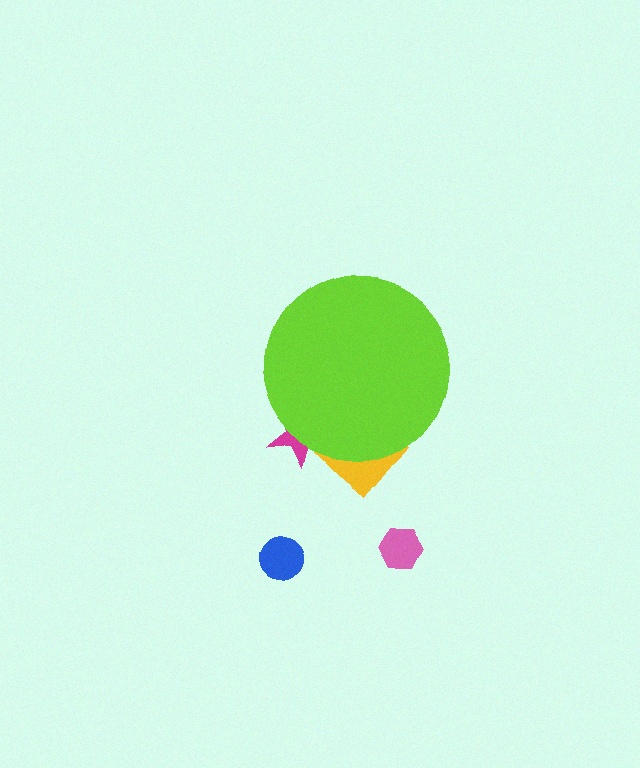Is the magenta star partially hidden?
Yes, the magenta star is partially hidden behind the lime circle.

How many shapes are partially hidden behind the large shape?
2 shapes are partially hidden.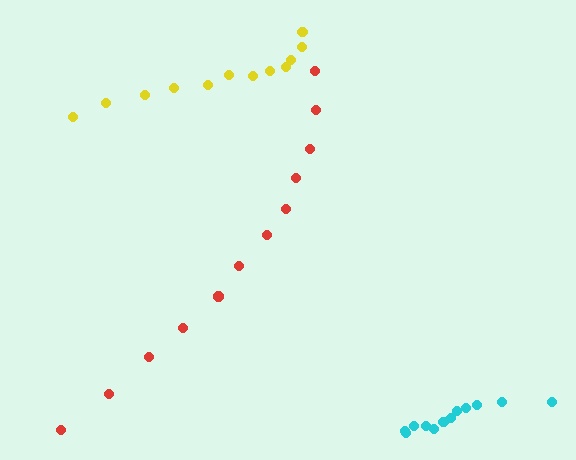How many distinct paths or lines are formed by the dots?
There are 3 distinct paths.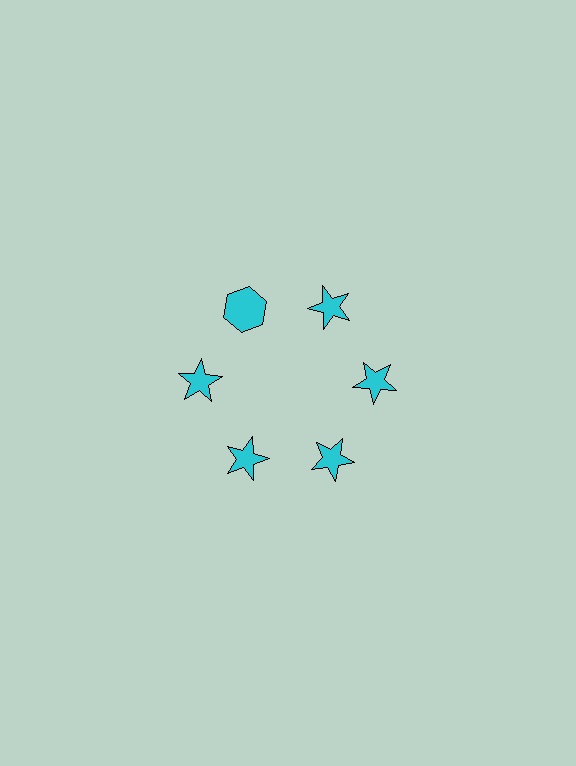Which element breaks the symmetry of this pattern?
The cyan hexagon at roughly the 11 o'clock position breaks the symmetry. All other shapes are cyan stars.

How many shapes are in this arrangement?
There are 6 shapes arranged in a ring pattern.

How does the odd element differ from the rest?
It has a different shape: hexagon instead of star.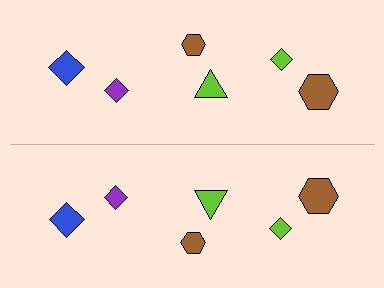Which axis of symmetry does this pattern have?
The pattern has a horizontal axis of symmetry running through the center of the image.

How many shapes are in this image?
There are 12 shapes in this image.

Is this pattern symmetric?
Yes, this pattern has bilateral (reflection) symmetry.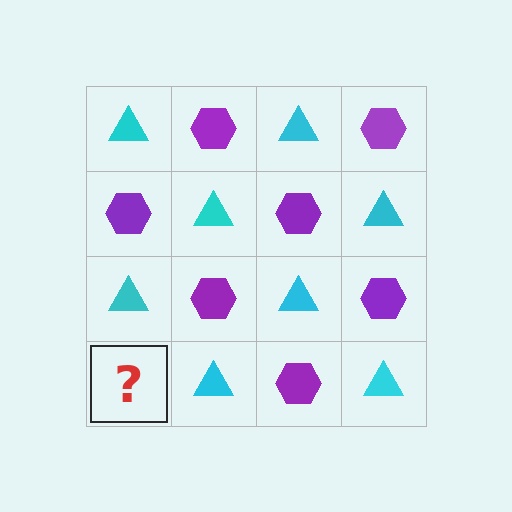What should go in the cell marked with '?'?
The missing cell should contain a purple hexagon.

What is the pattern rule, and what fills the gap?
The rule is that it alternates cyan triangle and purple hexagon in a checkerboard pattern. The gap should be filled with a purple hexagon.